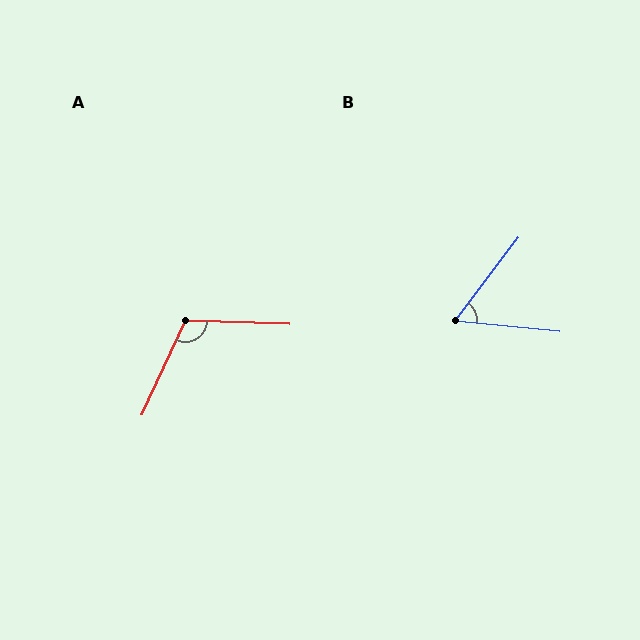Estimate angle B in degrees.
Approximately 59 degrees.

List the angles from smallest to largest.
B (59°), A (113°).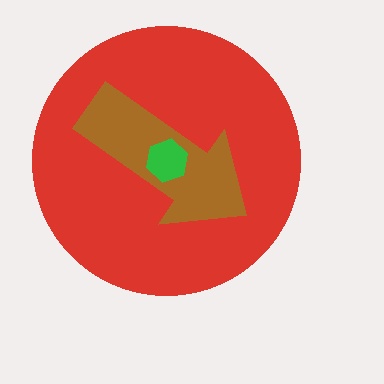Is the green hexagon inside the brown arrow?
Yes.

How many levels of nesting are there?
3.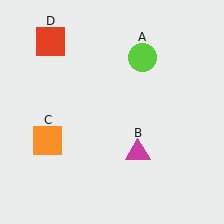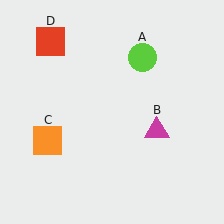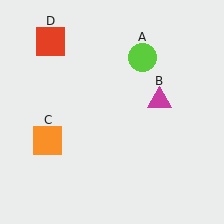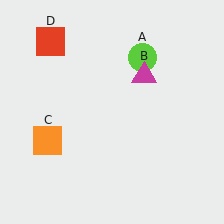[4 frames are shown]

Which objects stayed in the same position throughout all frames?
Lime circle (object A) and orange square (object C) and red square (object D) remained stationary.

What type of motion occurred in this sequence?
The magenta triangle (object B) rotated counterclockwise around the center of the scene.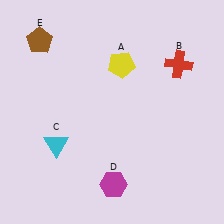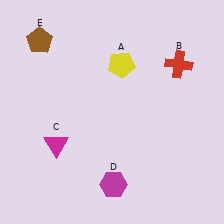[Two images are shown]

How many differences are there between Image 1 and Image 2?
There is 1 difference between the two images.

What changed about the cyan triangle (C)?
In Image 1, C is cyan. In Image 2, it changed to magenta.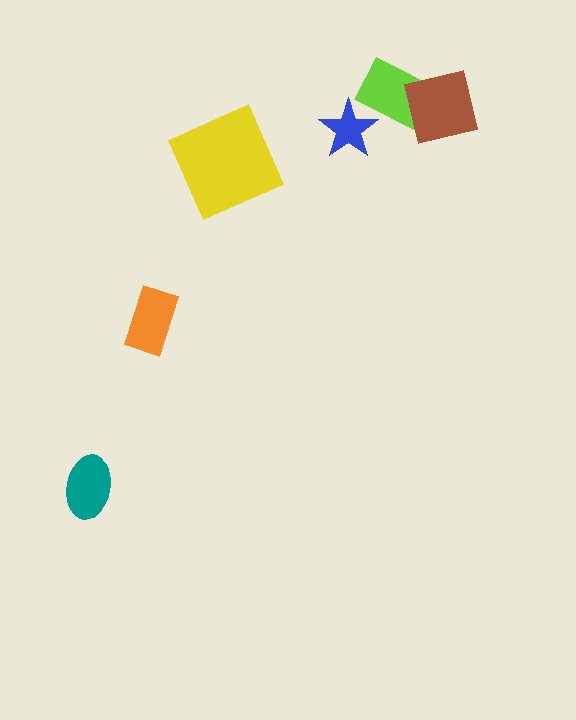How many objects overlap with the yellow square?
0 objects overlap with the yellow square.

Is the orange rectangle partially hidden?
No, no other shape covers it.